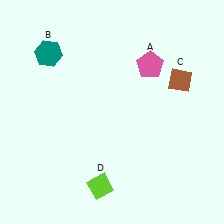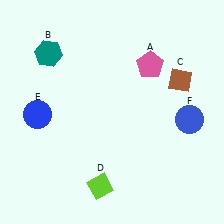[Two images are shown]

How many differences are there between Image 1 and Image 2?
There are 2 differences between the two images.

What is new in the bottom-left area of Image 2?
A blue circle (E) was added in the bottom-left area of Image 2.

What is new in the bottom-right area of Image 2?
A blue circle (F) was added in the bottom-right area of Image 2.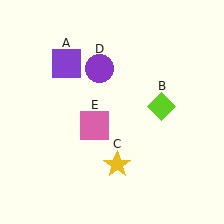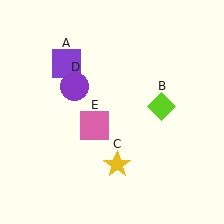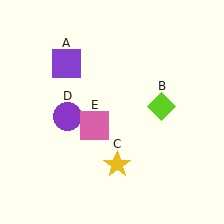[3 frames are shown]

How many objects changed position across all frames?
1 object changed position: purple circle (object D).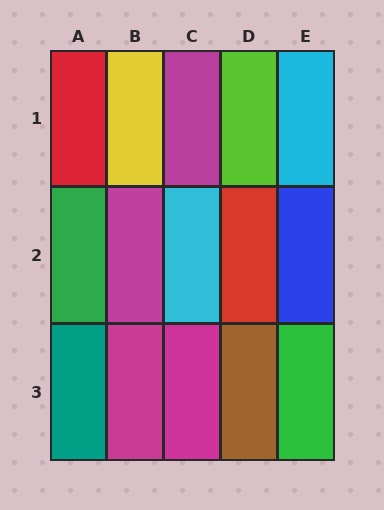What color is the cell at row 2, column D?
Red.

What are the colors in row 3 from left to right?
Teal, magenta, magenta, brown, green.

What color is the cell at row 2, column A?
Green.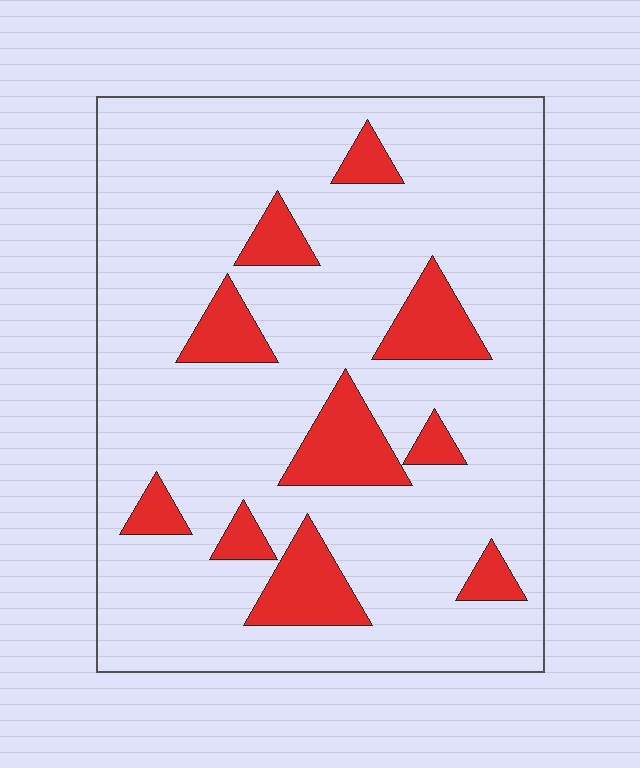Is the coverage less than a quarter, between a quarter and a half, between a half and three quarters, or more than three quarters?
Less than a quarter.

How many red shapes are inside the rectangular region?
10.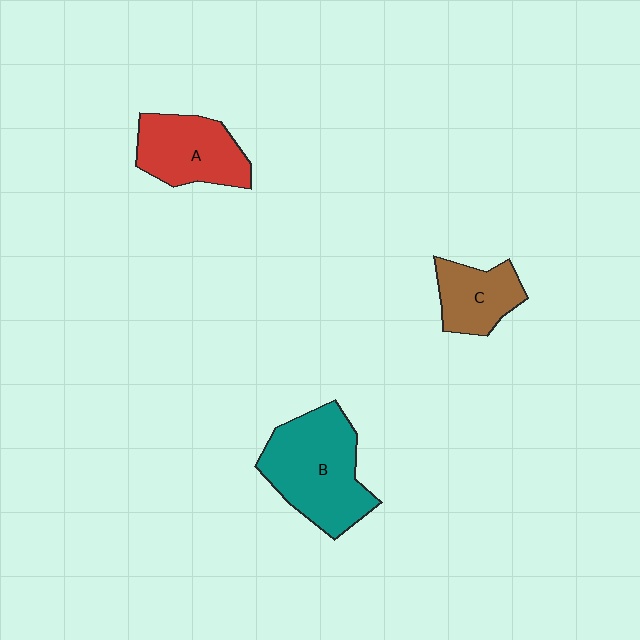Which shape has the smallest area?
Shape C (brown).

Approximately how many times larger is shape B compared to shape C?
Approximately 1.9 times.